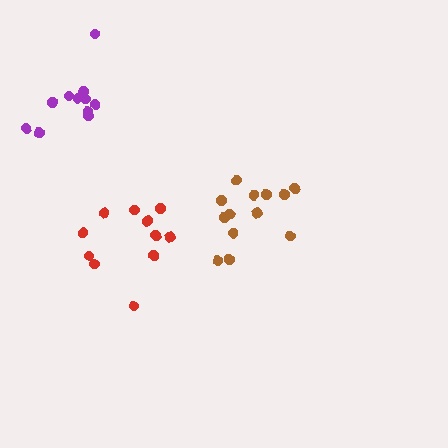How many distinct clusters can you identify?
There are 3 distinct clusters.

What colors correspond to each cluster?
The clusters are colored: red, brown, purple.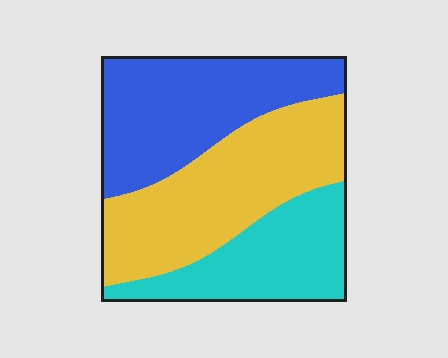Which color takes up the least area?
Cyan, at roughly 25%.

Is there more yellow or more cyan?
Yellow.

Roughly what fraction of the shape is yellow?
Yellow covers roughly 40% of the shape.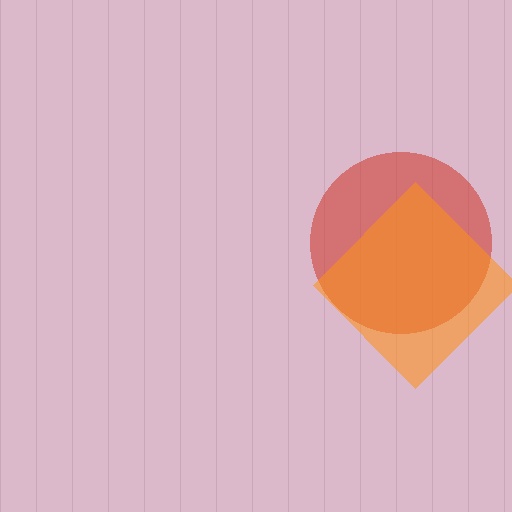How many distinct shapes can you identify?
There are 2 distinct shapes: a red circle, an orange diamond.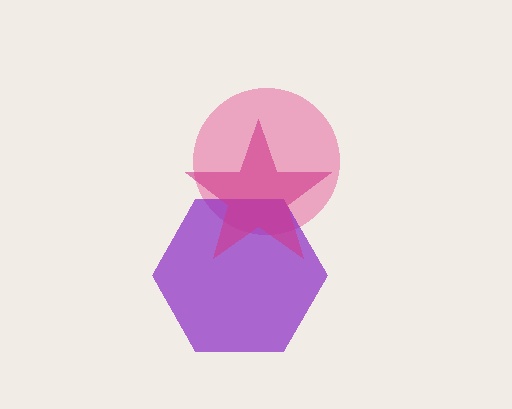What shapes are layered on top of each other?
The layered shapes are: a pink circle, a purple hexagon, a magenta star.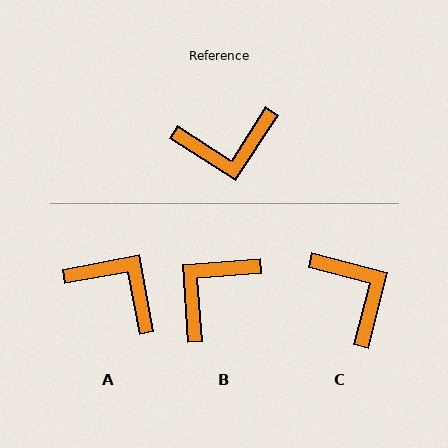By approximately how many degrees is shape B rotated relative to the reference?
Approximately 143 degrees clockwise.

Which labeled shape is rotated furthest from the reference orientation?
B, about 143 degrees away.